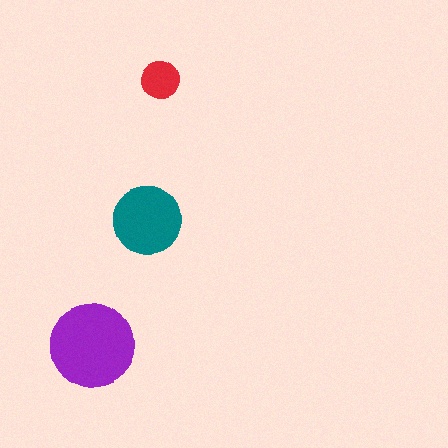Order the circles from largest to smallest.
the purple one, the teal one, the red one.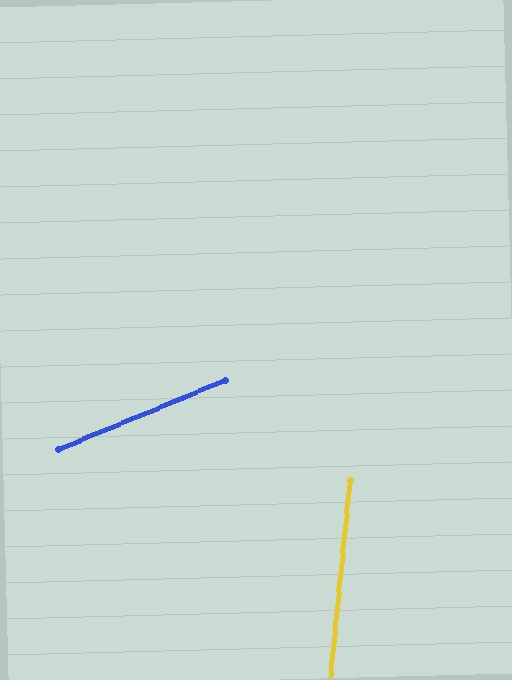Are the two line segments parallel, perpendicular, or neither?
Neither parallel nor perpendicular — they differ by about 62°.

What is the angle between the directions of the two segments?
Approximately 62 degrees.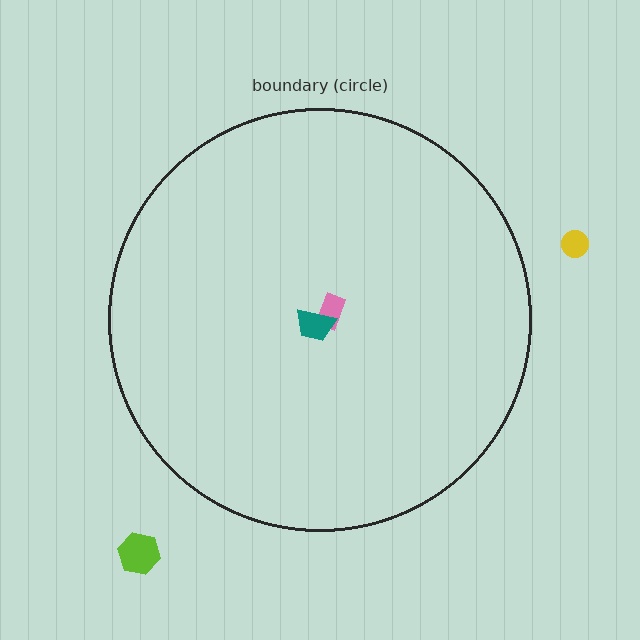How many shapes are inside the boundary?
2 inside, 2 outside.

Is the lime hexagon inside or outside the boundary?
Outside.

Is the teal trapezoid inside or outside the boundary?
Inside.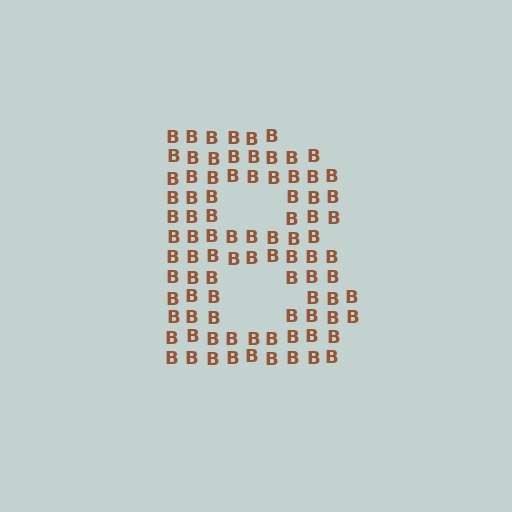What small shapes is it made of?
It is made of small letter B's.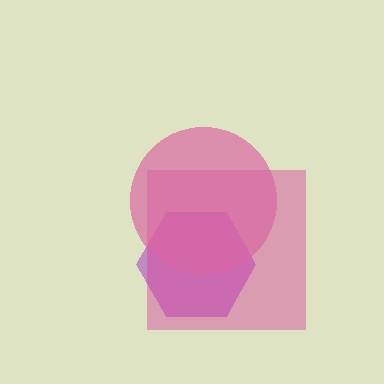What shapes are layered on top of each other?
The layered shapes are: a purple hexagon, a magenta square, a pink circle.